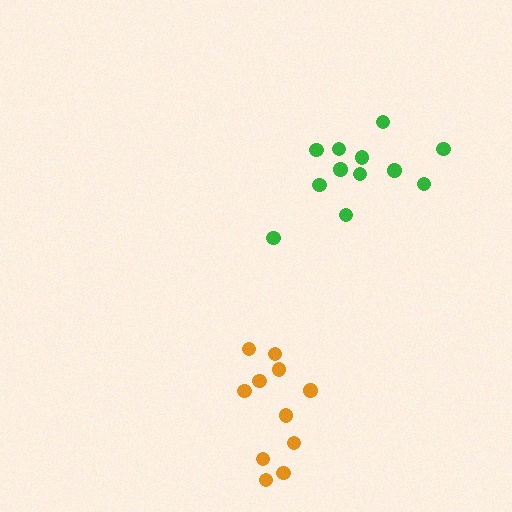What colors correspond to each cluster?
The clusters are colored: green, orange.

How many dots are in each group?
Group 1: 12 dots, Group 2: 11 dots (23 total).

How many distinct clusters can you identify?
There are 2 distinct clusters.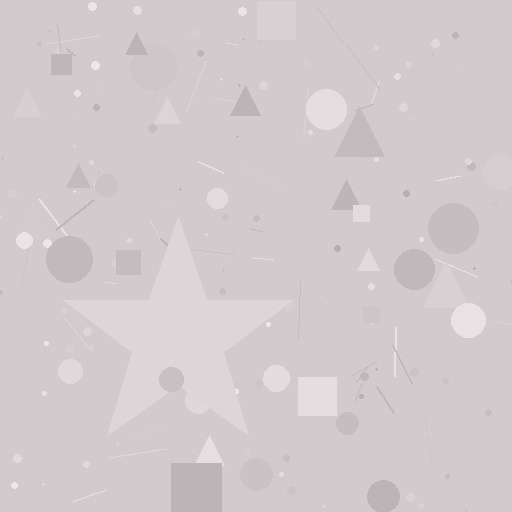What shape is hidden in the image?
A star is hidden in the image.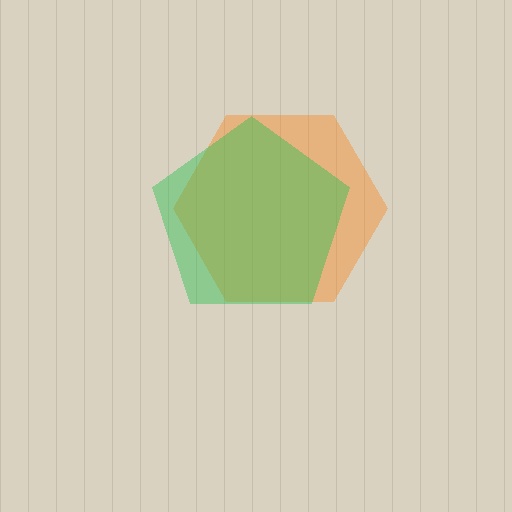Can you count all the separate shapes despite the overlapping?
Yes, there are 2 separate shapes.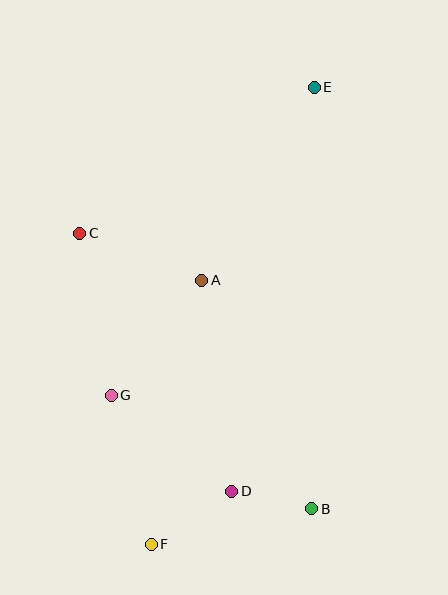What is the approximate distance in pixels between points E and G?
The distance between E and G is approximately 369 pixels.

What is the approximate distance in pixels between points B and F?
The distance between B and F is approximately 165 pixels.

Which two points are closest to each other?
Points B and D are closest to each other.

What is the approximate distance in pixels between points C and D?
The distance between C and D is approximately 300 pixels.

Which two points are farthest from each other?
Points E and F are farthest from each other.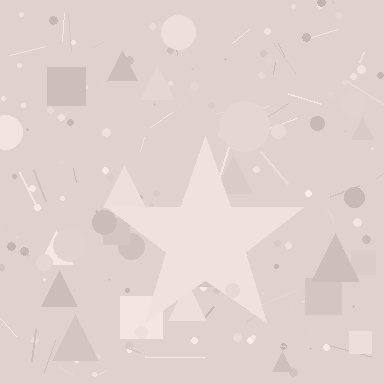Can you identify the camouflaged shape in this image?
The camouflaged shape is a star.